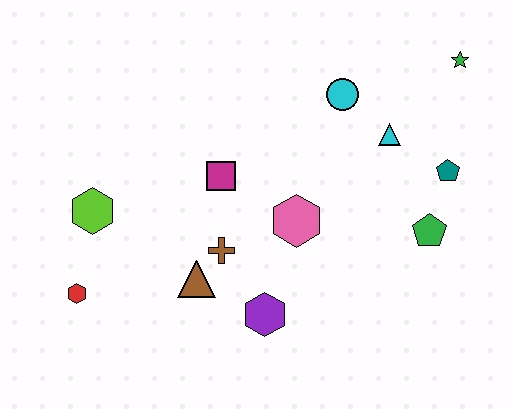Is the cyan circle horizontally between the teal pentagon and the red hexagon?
Yes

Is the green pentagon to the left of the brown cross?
No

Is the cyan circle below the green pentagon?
No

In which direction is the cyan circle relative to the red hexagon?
The cyan circle is to the right of the red hexagon.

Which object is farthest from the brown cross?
The green star is farthest from the brown cross.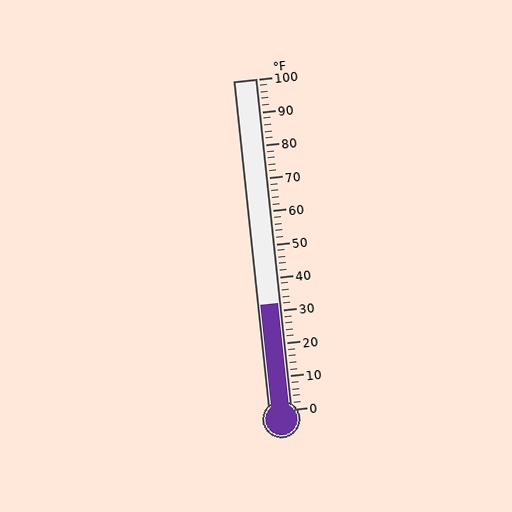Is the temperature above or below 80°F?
The temperature is below 80°F.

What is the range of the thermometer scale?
The thermometer scale ranges from 0°F to 100°F.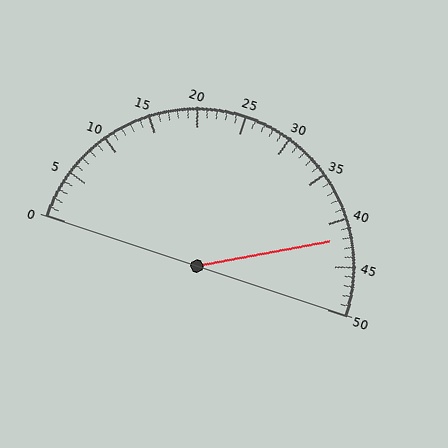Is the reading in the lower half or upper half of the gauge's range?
The reading is in the upper half of the range (0 to 50).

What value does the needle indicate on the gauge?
The needle indicates approximately 42.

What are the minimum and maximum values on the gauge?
The gauge ranges from 0 to 50.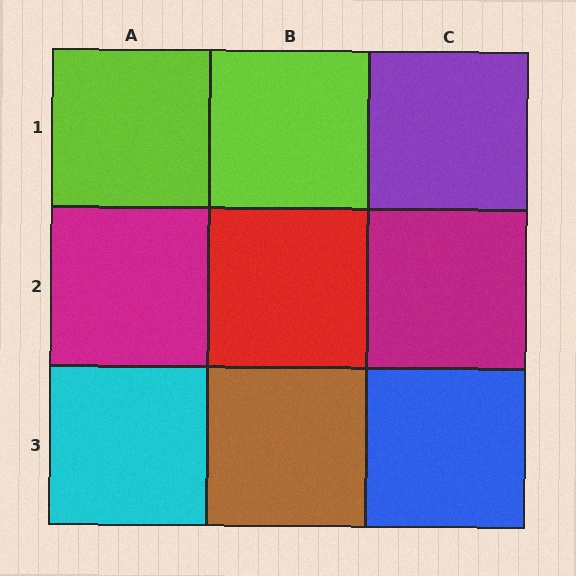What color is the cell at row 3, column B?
Brown.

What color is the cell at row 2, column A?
Magenta.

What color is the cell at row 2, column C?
Magenta.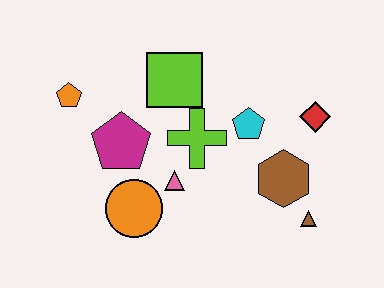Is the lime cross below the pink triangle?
No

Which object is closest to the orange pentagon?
The magenta pentagon is closest to the orange pentagon.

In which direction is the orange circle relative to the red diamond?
The orange circle is to the left of the red diamond.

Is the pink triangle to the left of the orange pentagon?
No